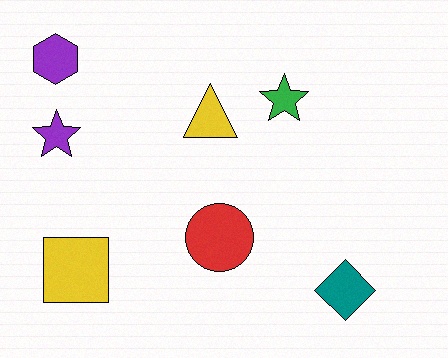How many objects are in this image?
There are 7 objects.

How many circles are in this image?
There is 1 circle.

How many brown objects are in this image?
There are no brown objects.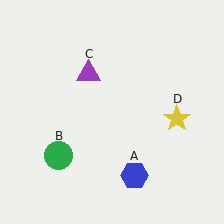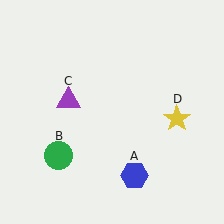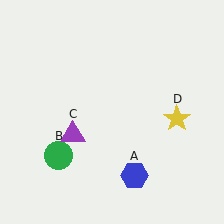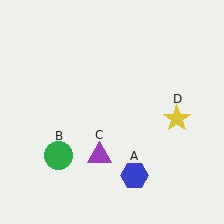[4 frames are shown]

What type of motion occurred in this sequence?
The purple triangle (object C) rotated counterclockwise around the center of the scene.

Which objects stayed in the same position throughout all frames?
Blue hexagon (object A) and green circle (object B) and yellow star (object D) remained stationary.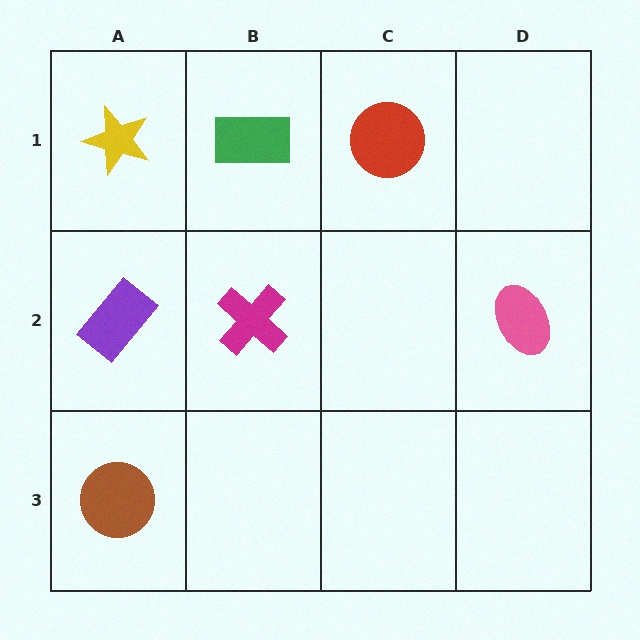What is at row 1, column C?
A red circle.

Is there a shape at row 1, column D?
No, that cell is empty.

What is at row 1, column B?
A green rectangle.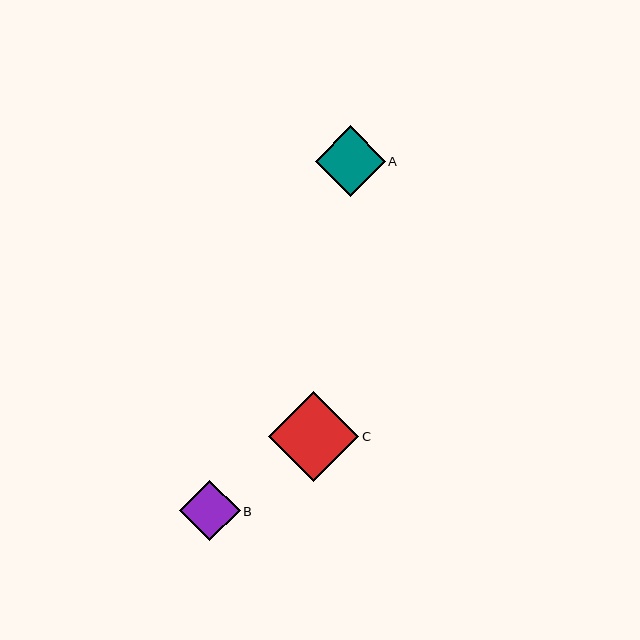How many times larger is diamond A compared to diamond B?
Diamond A is approximately 1.2 times the size of diamond B.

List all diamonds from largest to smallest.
From largest to smallest: C, A, B.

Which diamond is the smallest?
Diamond B is the smallest with a size of approximately 60 pixels.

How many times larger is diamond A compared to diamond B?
Diamond A is approximately 1.2 times the size of diamond B.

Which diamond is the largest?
Diamond C is the largest with a size of approximately 90 pixels.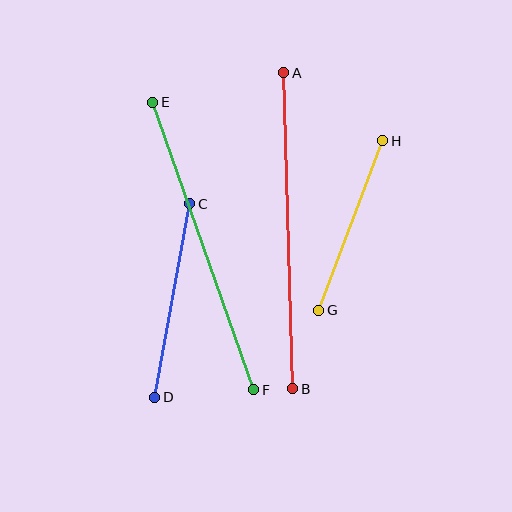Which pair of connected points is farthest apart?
Points A and B are farthest apart.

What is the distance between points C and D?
The distance is approximately 197 pixels.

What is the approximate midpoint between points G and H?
The midpoint is at approximately (351, 226) pixels.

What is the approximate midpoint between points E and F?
The midpoint is at approximately (203, 246) pixels.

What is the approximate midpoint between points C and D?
The midpoint is at approximately (172, 301) pixels.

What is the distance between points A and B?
The distance is approximately 316 pixels.